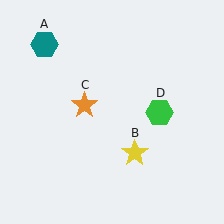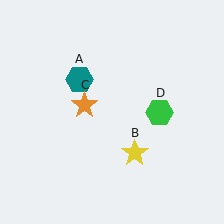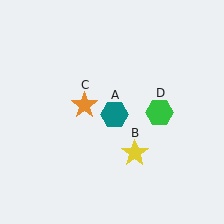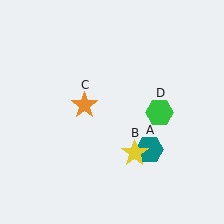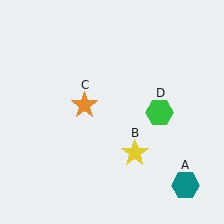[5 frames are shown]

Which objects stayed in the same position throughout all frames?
Yellow star (object B) and orange star (object C) and green hexagon (object D) remained stationary.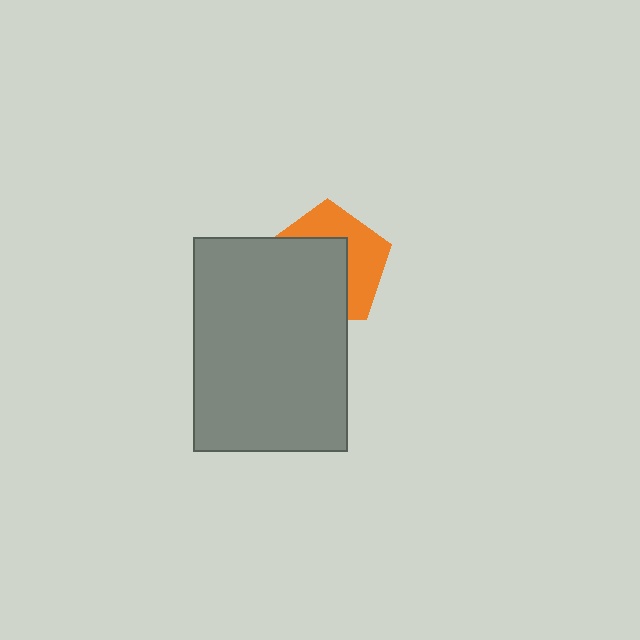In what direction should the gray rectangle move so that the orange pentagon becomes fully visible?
The gray rectangle should move toward the lower-left. That is the shortest direction to clear the overlap and leave the orange pentagon fully visible.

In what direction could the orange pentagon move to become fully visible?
The orange pentagon could move toward the upper-right. That would shift it out from behind the gray rectangle entirely.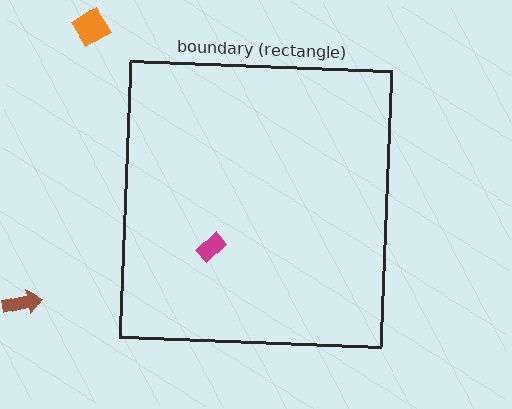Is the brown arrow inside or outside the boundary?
Outside.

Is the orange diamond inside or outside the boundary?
Outside.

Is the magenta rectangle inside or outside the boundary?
Inside.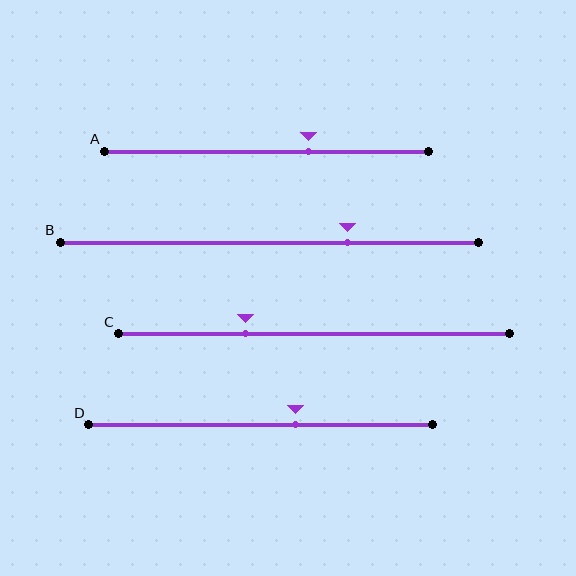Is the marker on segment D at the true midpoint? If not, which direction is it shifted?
No, the marker on segment D is shifted to the right by about 10% of the segment length.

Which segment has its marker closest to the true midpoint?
Segment D has its marker closest to the true midpoint.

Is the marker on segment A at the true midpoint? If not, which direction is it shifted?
No, the marker on segment A is shifted to the right by about 13% of the segment length.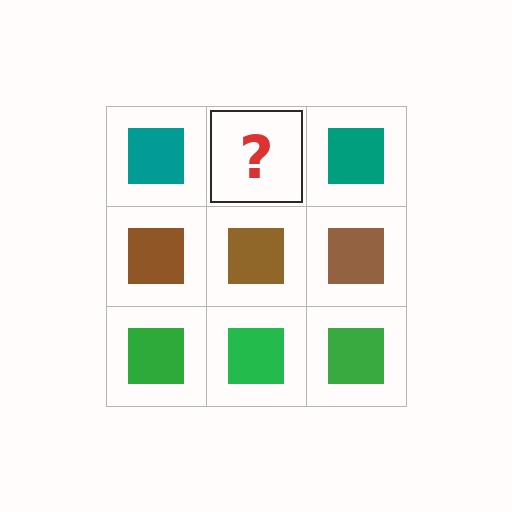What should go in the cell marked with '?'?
The missing cell should contain a teal square.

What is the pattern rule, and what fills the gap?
The rule is that each row has a consistent color. The gap should be filled with a teal square.